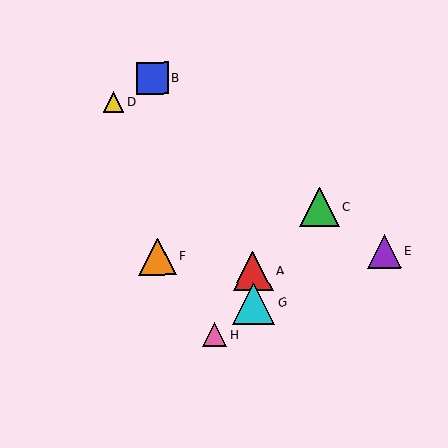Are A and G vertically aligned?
Yes, both are at x≈253.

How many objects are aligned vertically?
2 objects (A, G) are aligned vertically.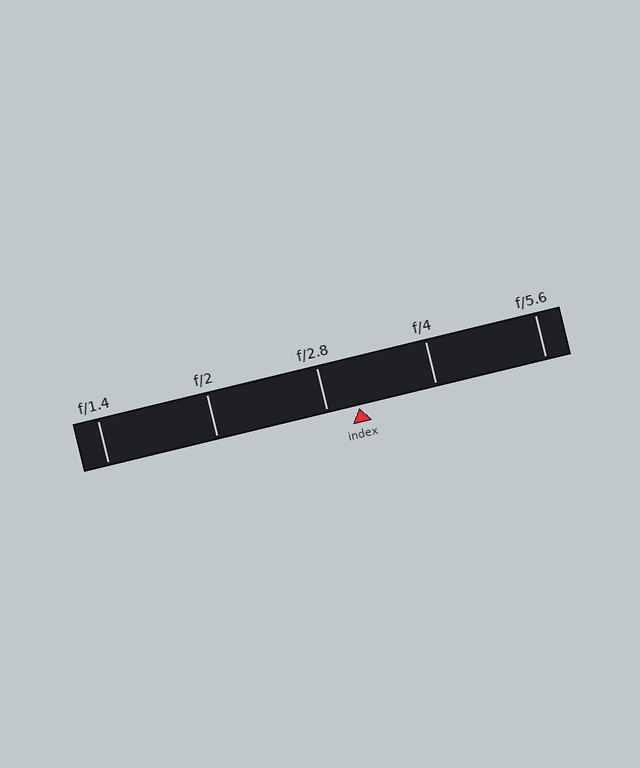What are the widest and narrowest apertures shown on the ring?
The widest aperture shown is f/1.4 and the narrowest is f/5.6.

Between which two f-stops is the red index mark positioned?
The index mark is between f/2.8 and f/4.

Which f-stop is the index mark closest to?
The index mark is closest to f/2.8.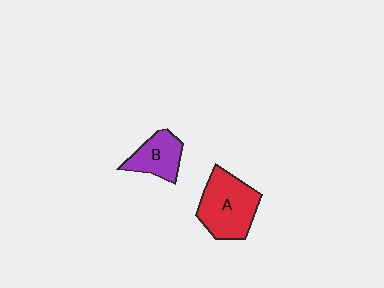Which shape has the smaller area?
Shape B (purple).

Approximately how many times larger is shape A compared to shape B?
Approximately 1.6 times.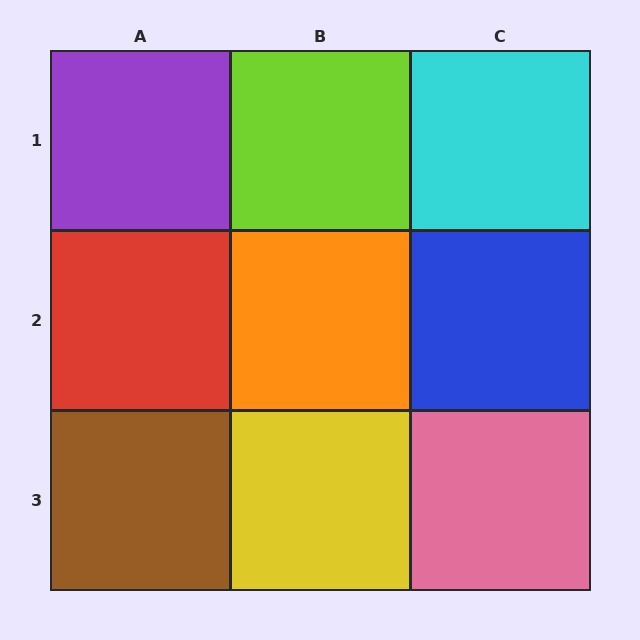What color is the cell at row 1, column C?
Cyan.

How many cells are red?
1 cell is red.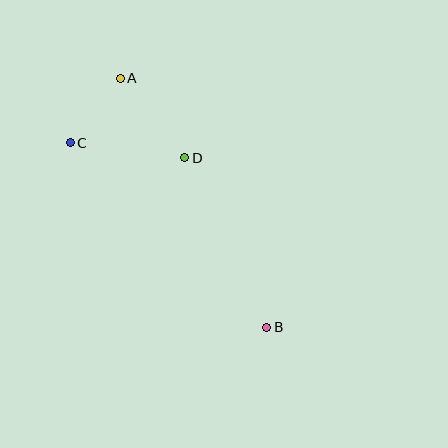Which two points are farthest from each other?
Points A and B are farthest from each other.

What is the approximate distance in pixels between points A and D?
The distance between A and D is approximately 102 pixels.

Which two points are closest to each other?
Points A and C are closest to each other.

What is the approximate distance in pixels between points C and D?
The distance between C and D is approximately 115 pixels.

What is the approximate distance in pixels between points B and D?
The distance between B and D is approximately 188 pixels.